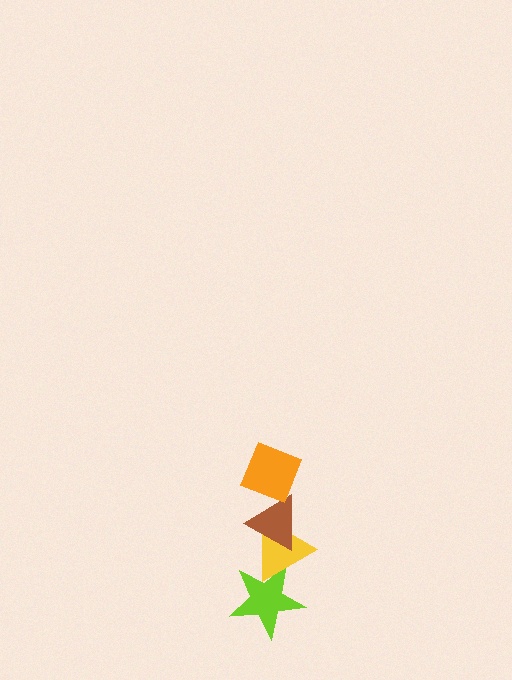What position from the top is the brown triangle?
The brown triangle is 2nd from the top.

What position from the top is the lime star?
The lime star is 4th from the top.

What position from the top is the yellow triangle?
The yellow triangle is 3rd from the top.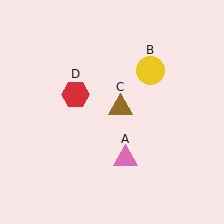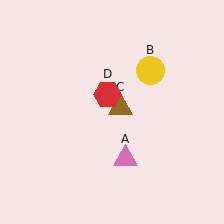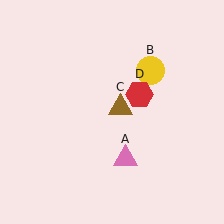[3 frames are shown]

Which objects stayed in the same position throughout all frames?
Pink triangle (object A) and yellow circle (object B) and brown triangle (object C) remained stationary.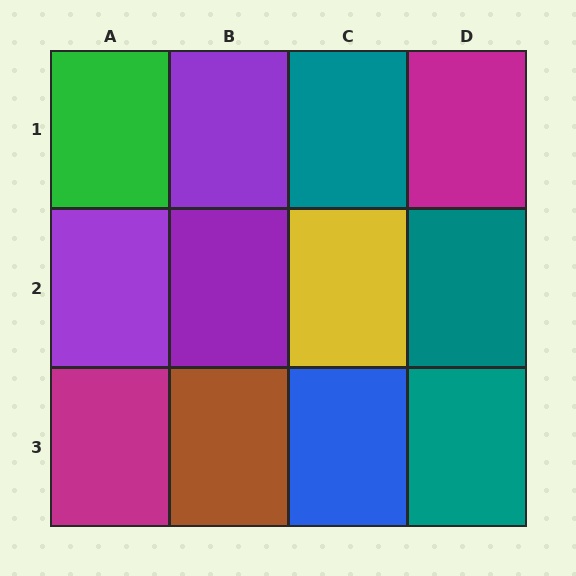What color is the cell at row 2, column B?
Purple.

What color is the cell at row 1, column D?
Magenta.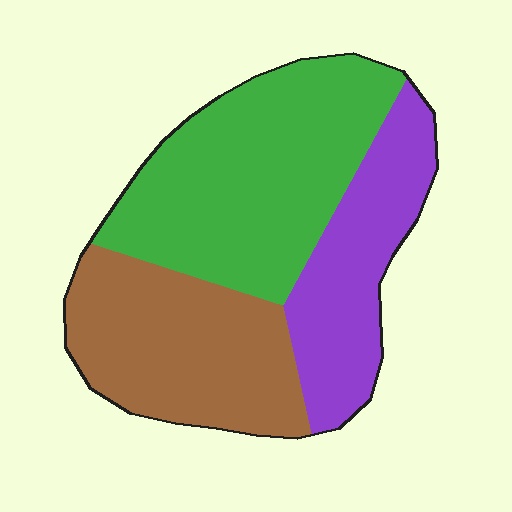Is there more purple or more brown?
Brown.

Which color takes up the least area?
Purple, at roughly 25%.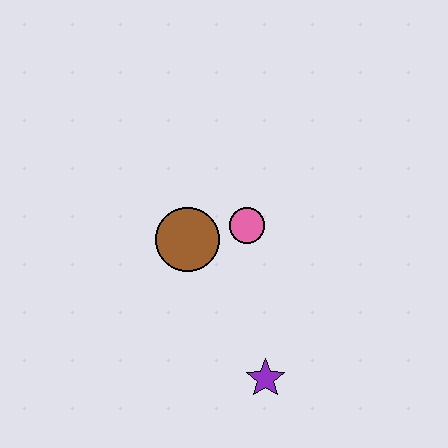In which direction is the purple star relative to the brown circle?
The purple star is below the brown circle.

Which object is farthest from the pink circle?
The purple star is farthest from the pink circle.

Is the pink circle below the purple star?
No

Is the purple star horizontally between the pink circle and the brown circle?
No